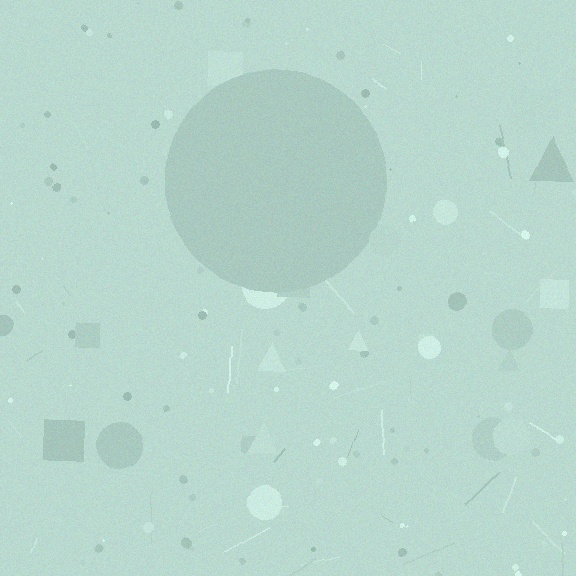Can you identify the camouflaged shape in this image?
The camouflaged shape is a circle.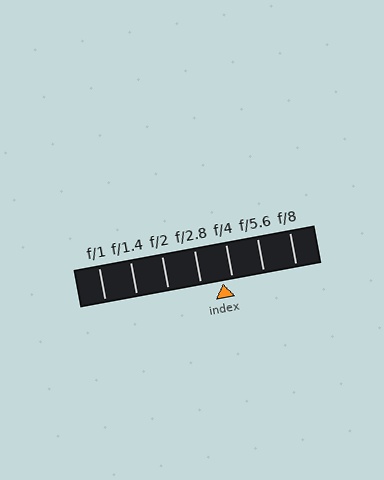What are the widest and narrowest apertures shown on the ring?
The widest aperture shown is f/1 and the narrowest is f/8.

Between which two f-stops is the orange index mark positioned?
The index mark is between f/2.8 and f/4.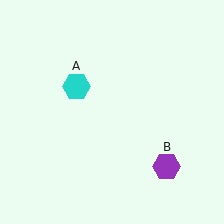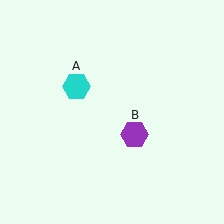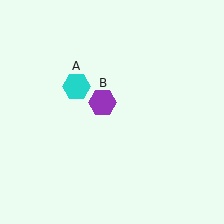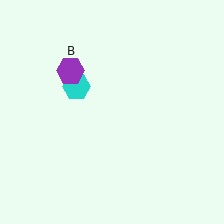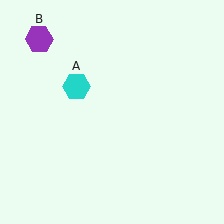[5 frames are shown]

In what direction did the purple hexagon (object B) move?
The purple hexagon (object B) moved up and to the left.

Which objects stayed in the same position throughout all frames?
Cyan hexagon (object A) remained stationary.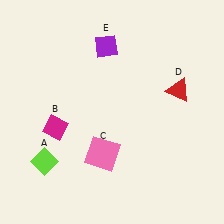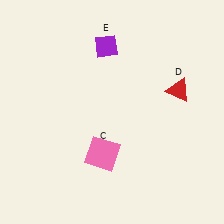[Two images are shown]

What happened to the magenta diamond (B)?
The magenta diamond (B) was removed in Image 2. It was in the bottom-left area of Image 1.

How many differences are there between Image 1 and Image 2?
There are 2 differences between the two images.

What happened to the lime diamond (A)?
The lime diamond (A) was removed in Image 2. It was in the bottom-left area of Image 1.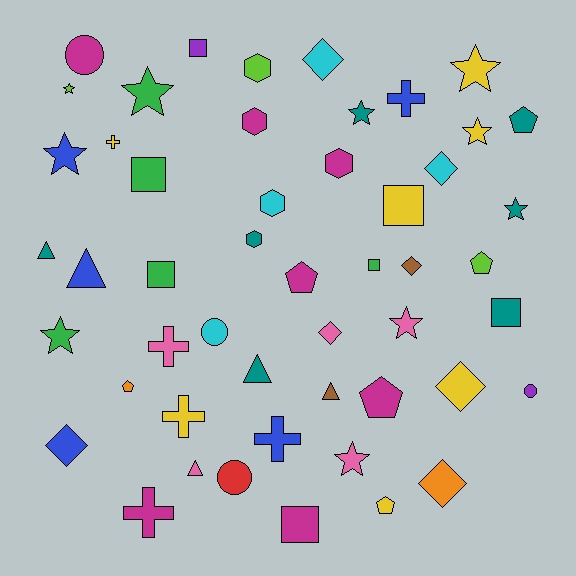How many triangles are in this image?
There are 5 triangles.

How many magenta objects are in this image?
There are 7 magenta objects.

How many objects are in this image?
There are 50 objects.